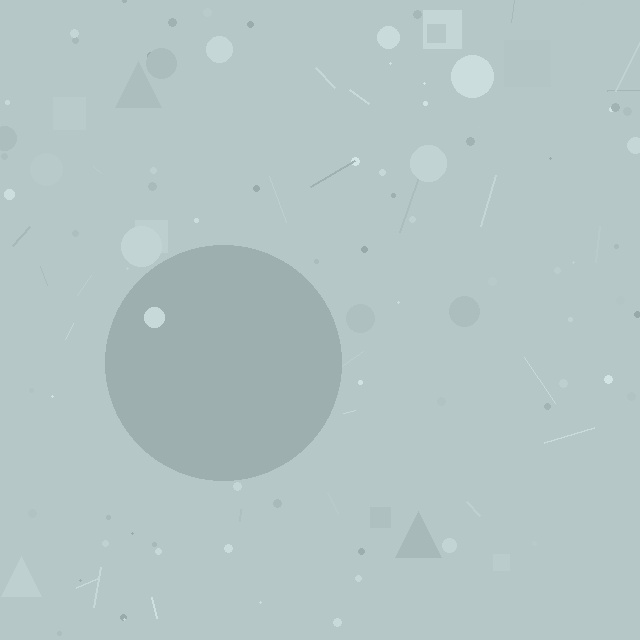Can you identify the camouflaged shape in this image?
The camouflaged shape is a circle.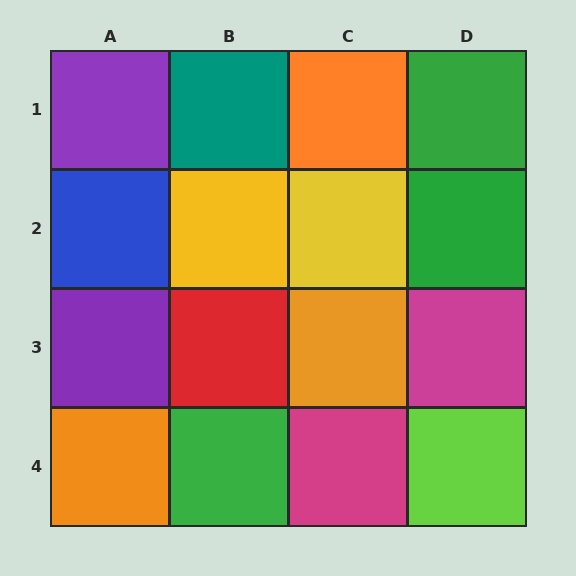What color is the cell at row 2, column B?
Yellow.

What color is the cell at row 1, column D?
Green.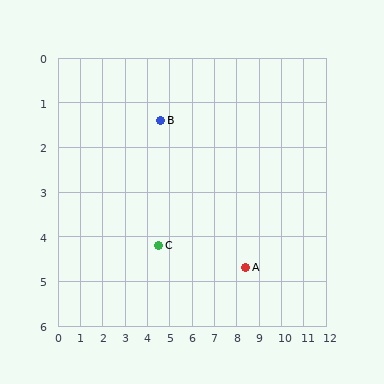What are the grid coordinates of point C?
Point C is at approximately (4.5, 4.2).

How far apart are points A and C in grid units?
Points A and C are about 3.9 grid units apart.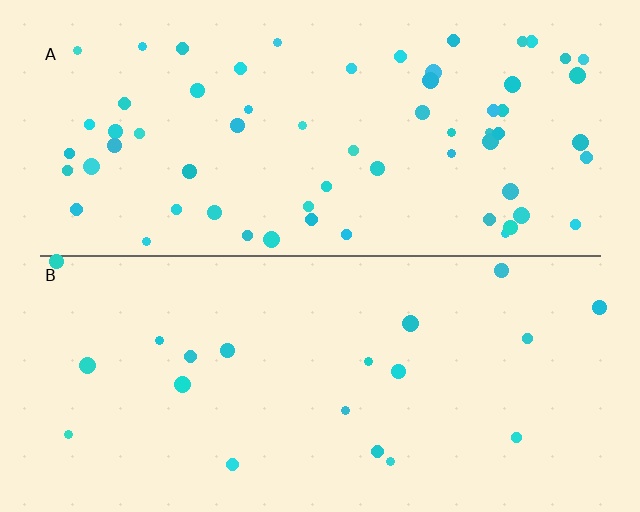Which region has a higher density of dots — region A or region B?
A (the top).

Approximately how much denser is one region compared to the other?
Approximately 3.2× — region A over region B.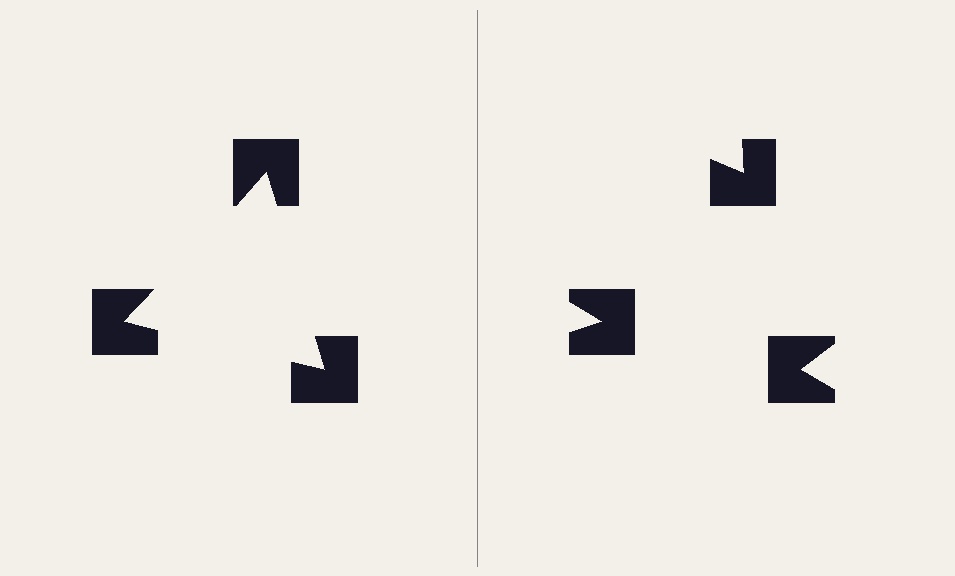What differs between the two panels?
The notched squares are positioned identically on both sides; only the wedge orientations differ. On the left they align to a triangle; on the right they are misaligned.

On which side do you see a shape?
An illusory triangle appears on the left side. On the right side the wedge cuts are rotated, so no coherent shape forms.